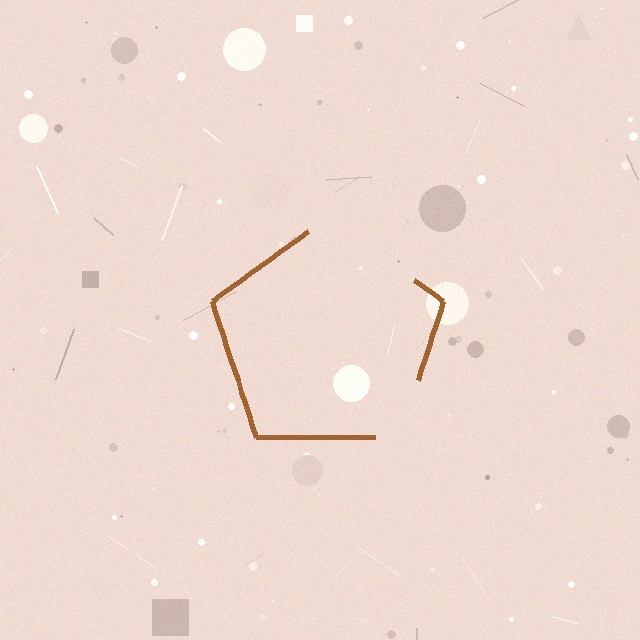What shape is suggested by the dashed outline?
The dashed outline suggests a pentagon.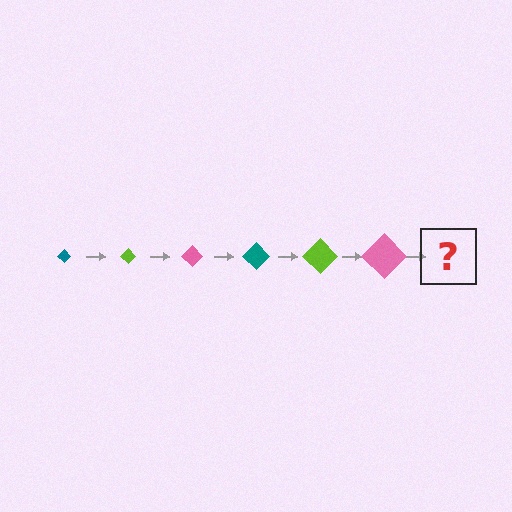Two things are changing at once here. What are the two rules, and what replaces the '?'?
The two rules are that the diamond grows larger each step and the color cycles through teal, lime, and pink. The '?' should be a teal diamond, larger than the previous one.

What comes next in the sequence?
The next element should be a teal diamond, larger than the previous one.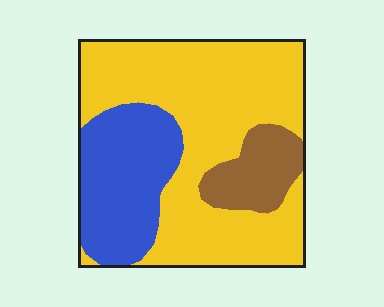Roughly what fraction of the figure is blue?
Blue covers about 25% of the figure.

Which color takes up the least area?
Brown, at roughly 10%.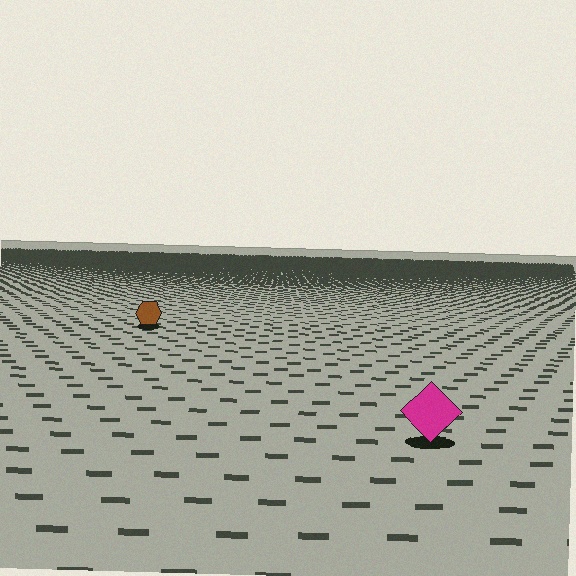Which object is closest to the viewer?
The magenta diamond is closest. The texture marks near it are larger and more spread out.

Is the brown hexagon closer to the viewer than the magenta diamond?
No. The magenta diamond is closer — you can tell from the texture gradient: the ground texture is coarser near it.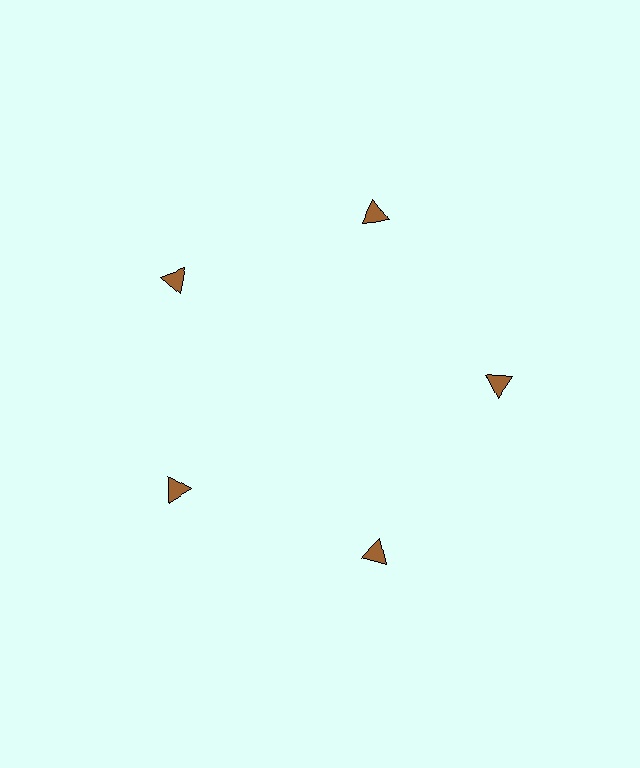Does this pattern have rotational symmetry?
Yes, this pattern has 5-fold rotational symmetry. It looks the same after rotating 72 degrees around the center.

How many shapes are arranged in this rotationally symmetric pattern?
There are 5 shapes, arranged in 5 groups of 1.